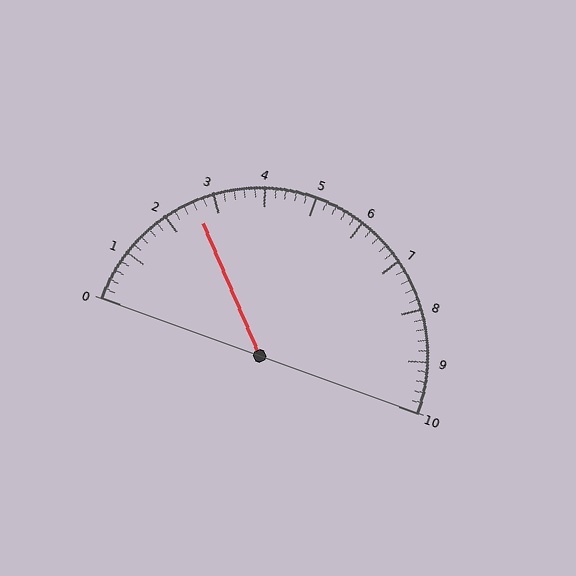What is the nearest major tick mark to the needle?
The nearest major tick mark is 3.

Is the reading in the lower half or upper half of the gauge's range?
The reading is in the lower half of the range (0 to 10).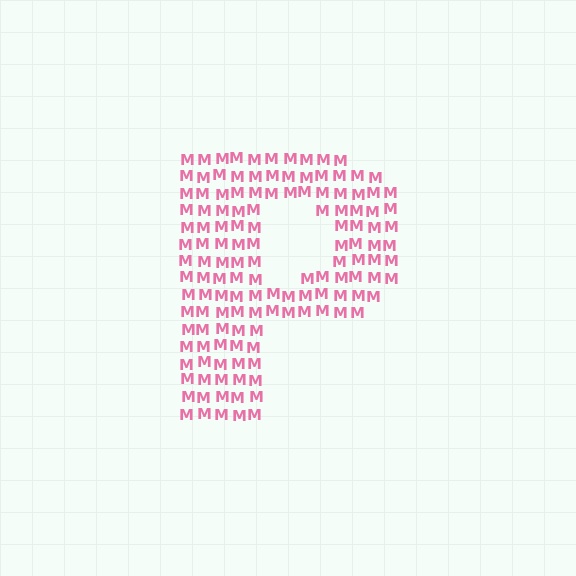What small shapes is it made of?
It is made of small letter M's.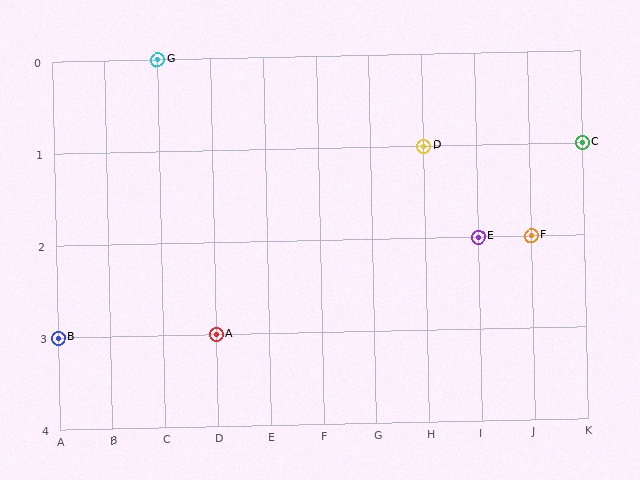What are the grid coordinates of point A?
Point A is at grid coordinates (D, 3).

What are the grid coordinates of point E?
Point E is at grid coordinates (I, 2).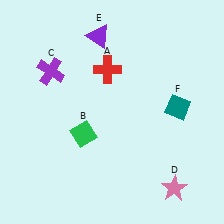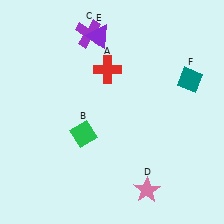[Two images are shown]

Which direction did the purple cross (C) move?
The purple cross (C) moved right.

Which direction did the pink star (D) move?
The pink star (D) moved left.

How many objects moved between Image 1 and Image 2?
3 objects moved between the two images.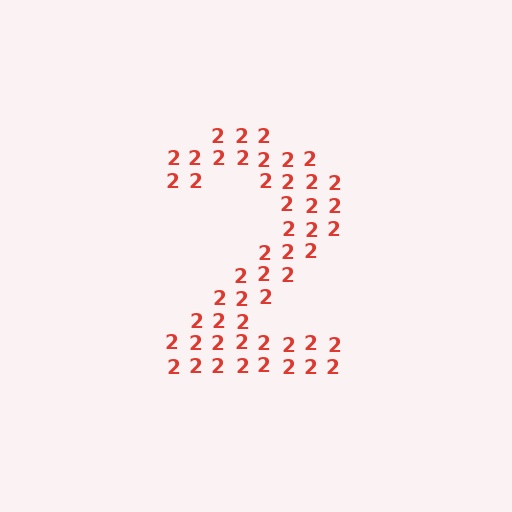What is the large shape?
The large shape is the digit 2.